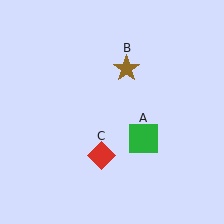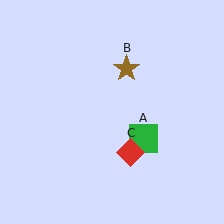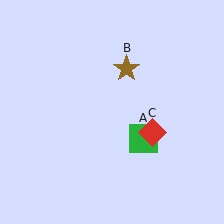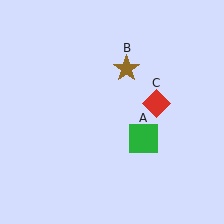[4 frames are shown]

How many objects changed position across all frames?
1 object changed position: red diamond (object C).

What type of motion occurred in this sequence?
The red diamond (object C) rotated counterclockwise around the center of the scene.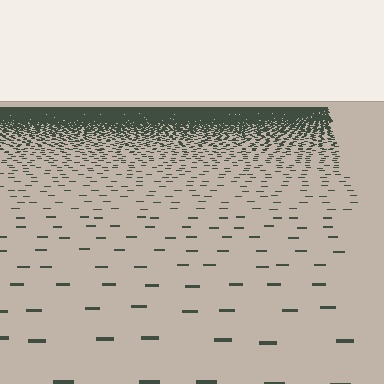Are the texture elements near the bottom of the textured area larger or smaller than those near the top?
Larger. Near the bottom, elements are closer to the viewer and appear at a bigger on-screen size.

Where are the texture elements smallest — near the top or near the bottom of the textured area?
Near the top.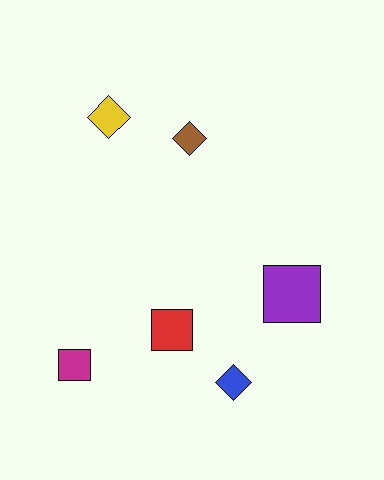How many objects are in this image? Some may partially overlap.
There are 6 objects.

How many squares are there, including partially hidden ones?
There are 3 squares.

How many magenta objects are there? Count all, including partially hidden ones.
There is 1 magenta object.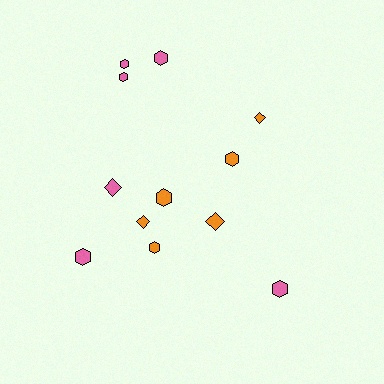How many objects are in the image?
There are 12 objects.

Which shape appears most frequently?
Hexagon, with 8 objects.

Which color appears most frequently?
Pink, with 6 objects.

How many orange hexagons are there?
There are 3 orange hexagons.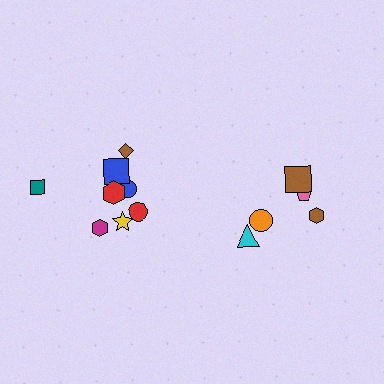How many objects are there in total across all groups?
There are 13 objects.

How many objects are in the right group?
There are 5 objects.